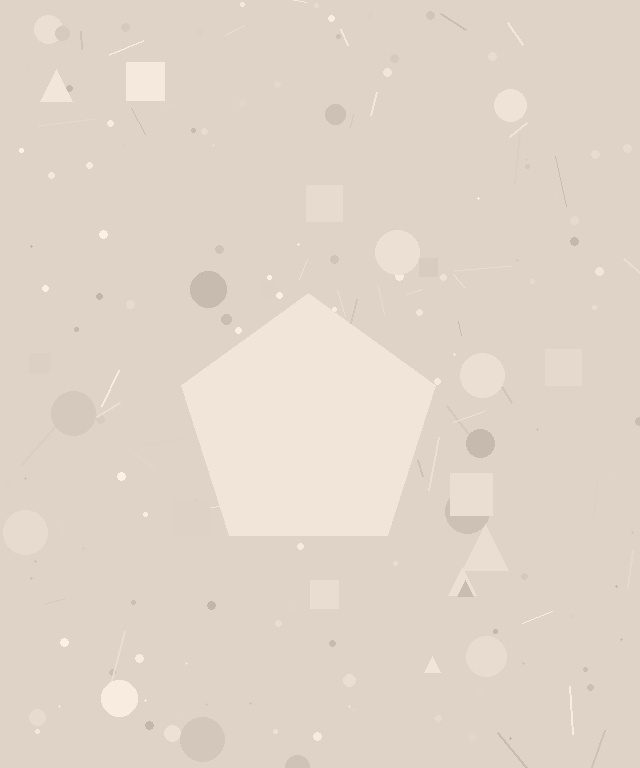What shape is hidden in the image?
A pentagon is hidden in the image.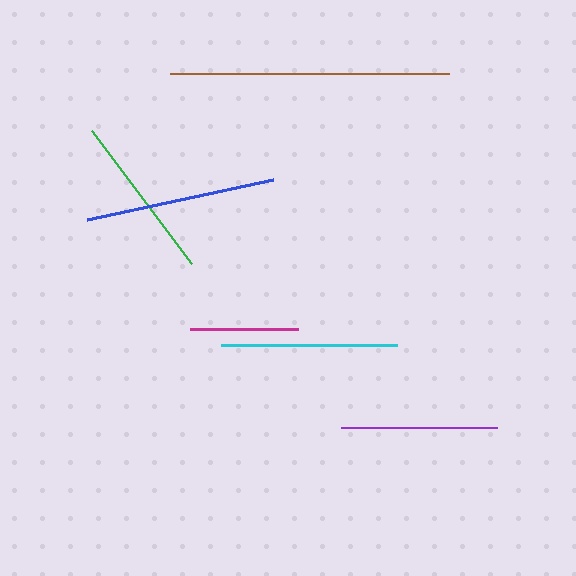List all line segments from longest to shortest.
From longest to shortest: brown, blue, cyan, green, purple, magenta.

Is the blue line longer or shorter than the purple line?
The blue line is longer than the purple line.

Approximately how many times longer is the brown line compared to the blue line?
The brown line is approximately 1.5 times the length of the blue line.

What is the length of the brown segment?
The brown segment is approximately 280 pixels long.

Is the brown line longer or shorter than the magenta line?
The brown line is longer than the magenta line.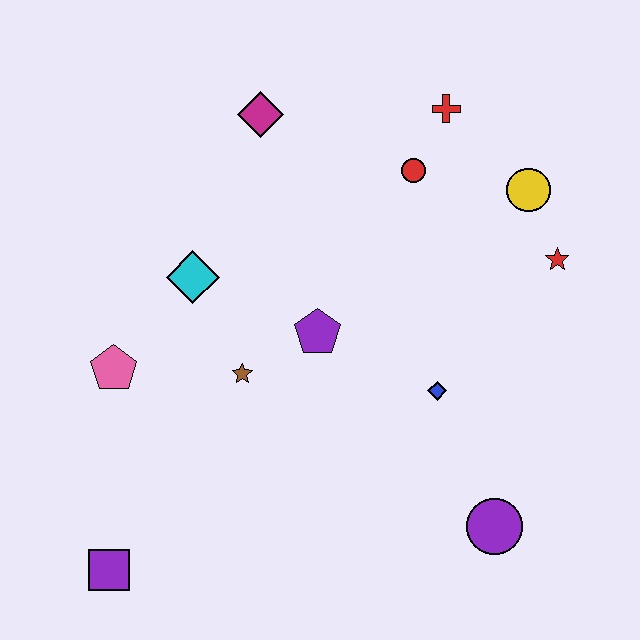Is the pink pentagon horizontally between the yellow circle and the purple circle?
No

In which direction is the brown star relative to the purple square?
The brown star is above the purple square.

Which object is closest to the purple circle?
The blue diamond is closest to the purple circle.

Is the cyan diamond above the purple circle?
Yes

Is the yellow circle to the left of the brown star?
No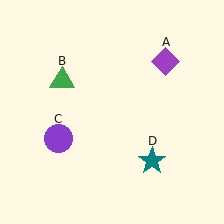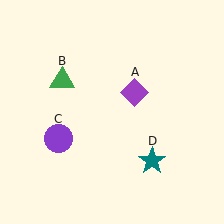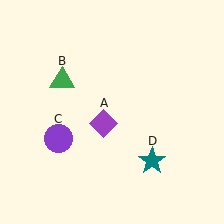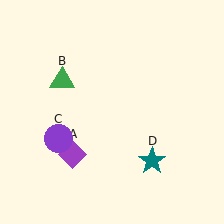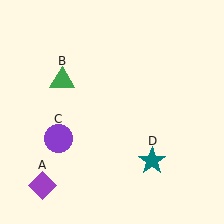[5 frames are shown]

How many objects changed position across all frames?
1 object changed position: purple diamond (object A).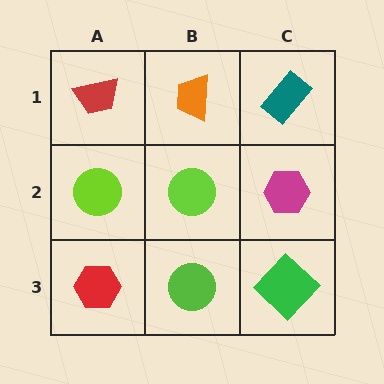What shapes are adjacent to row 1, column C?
A magenta hexagon (row 2, column C), an orange trapezoid (row 1, column B).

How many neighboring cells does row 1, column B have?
3.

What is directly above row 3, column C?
A magenta hexagon.